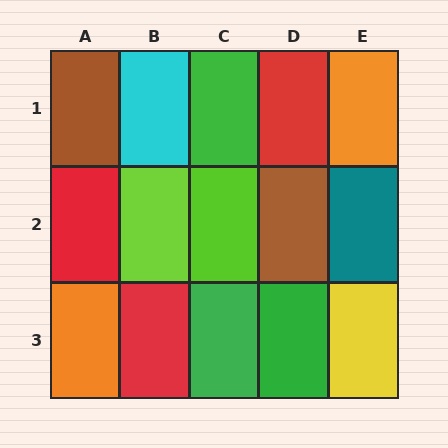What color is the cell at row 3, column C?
Green.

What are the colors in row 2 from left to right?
Red, lime, lime, brown, teal.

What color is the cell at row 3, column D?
Green.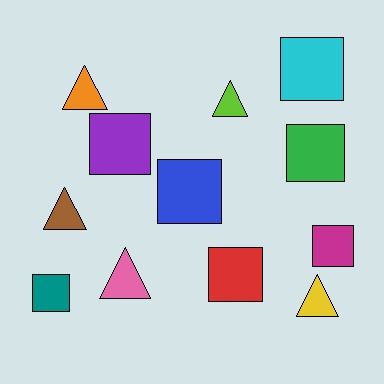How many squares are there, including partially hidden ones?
There are 7 squares.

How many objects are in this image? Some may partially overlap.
There are 12 objects.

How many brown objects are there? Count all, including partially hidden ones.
There is 1 brown object.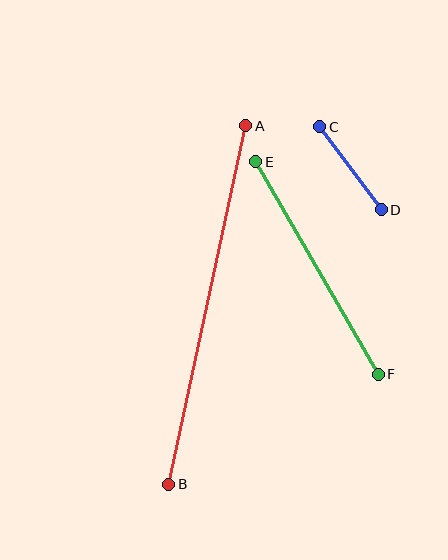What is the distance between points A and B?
The distance is approximately 367 pixels.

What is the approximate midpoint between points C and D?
The midpoint is at approximately (351, 168) pixels.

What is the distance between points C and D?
The distance is approximately 104 pixels.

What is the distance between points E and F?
The distance is approximately 245 pixels.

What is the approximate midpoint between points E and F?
The midpoint is at approximately (317, 268) pixels.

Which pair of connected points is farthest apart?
Points A and B are farthest apart.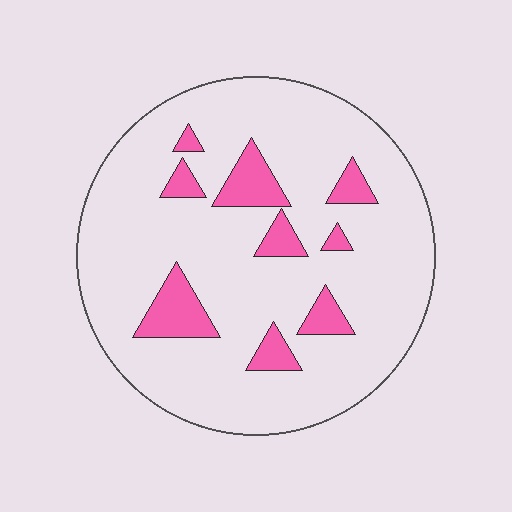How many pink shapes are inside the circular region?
9.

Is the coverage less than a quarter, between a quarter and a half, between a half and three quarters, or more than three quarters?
Less than a quarter.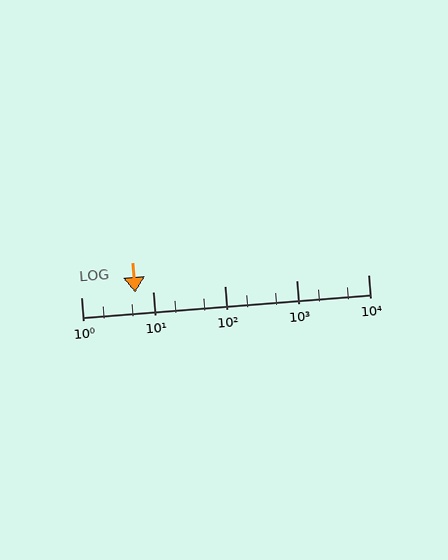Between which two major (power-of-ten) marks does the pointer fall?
The pointer is between 1 and 10.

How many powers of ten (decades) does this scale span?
The scale spans 4 decades, from 1 to 10000.